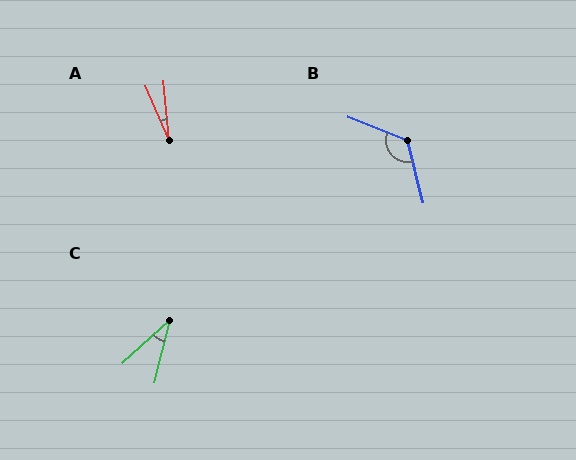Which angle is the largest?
B, at approximately 125 degrees.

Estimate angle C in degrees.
Approximately 34 degrees.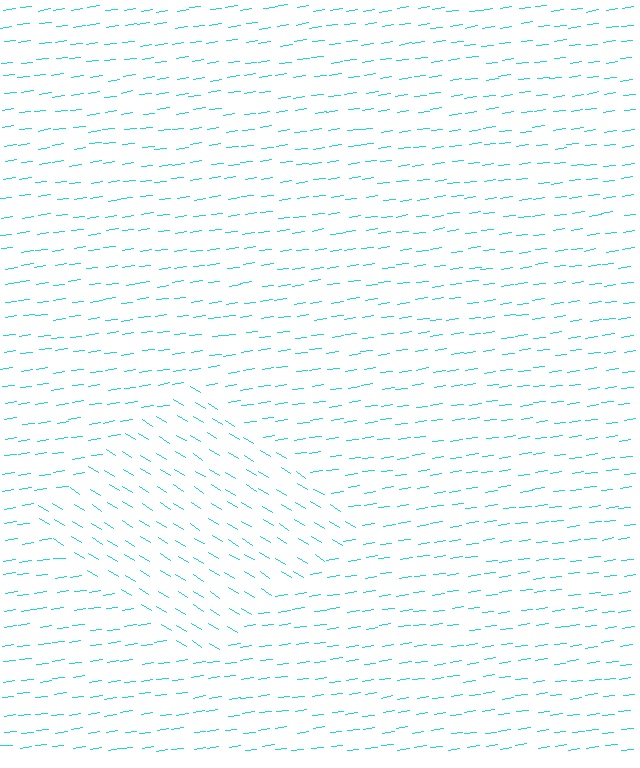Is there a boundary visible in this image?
Yes, there is a texture boundary formed by a change in line orientation.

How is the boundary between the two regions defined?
The boundary is defined purely by a change in line orientation (approximately 40 degrees difference). All lines are the same color and thickness.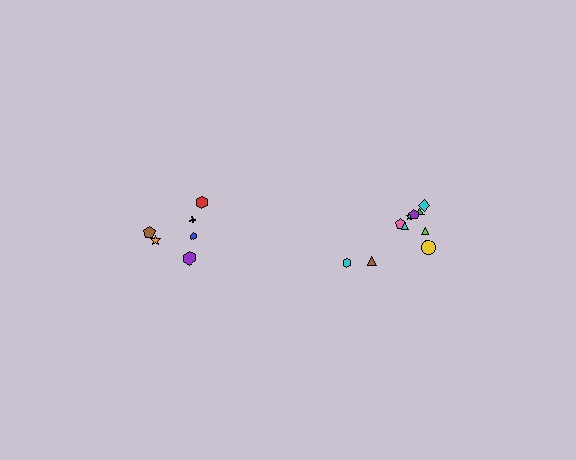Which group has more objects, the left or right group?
The right group.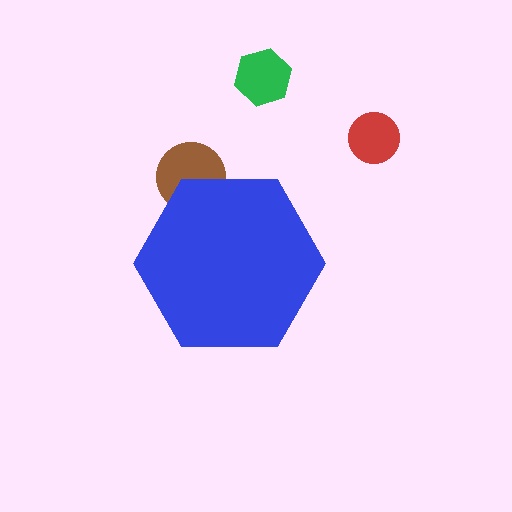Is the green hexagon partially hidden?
No, the green hexagon is fully visible.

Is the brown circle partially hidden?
Yes, the brown circle is partially hidden behind the blue hexagon.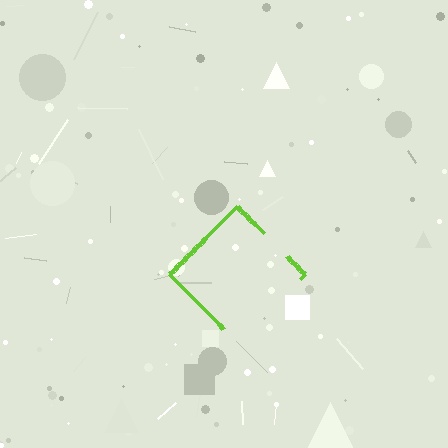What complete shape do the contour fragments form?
The contour fragments form a diamond.